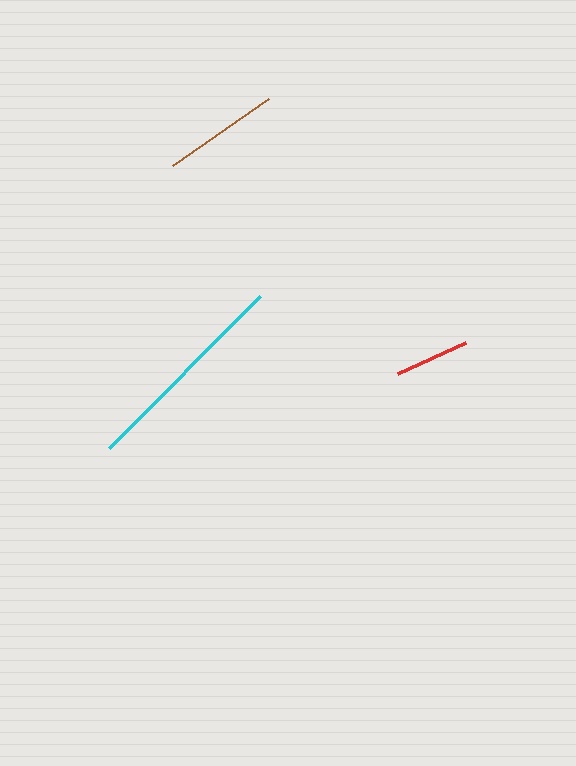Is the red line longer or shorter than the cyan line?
The cyan line is longer than the red line.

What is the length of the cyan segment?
The cyan segment is approximately 214 pixels long.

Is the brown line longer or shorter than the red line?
The brown line is longer than the red line.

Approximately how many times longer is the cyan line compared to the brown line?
The cyan line is approximately 1.8 times the length of the brown line.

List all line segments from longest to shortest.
From longest to shortest: cyan, brown, red.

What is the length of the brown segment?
The brown segment is approximately 117 pixels long.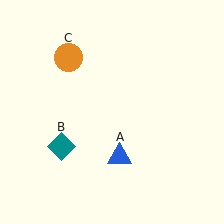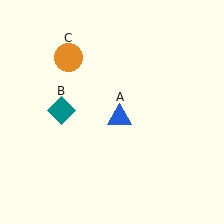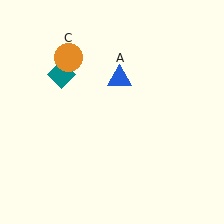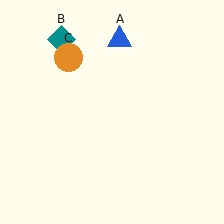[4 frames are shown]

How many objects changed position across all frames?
2 objects changed position: blue triangle (object A), teal diamond (object B).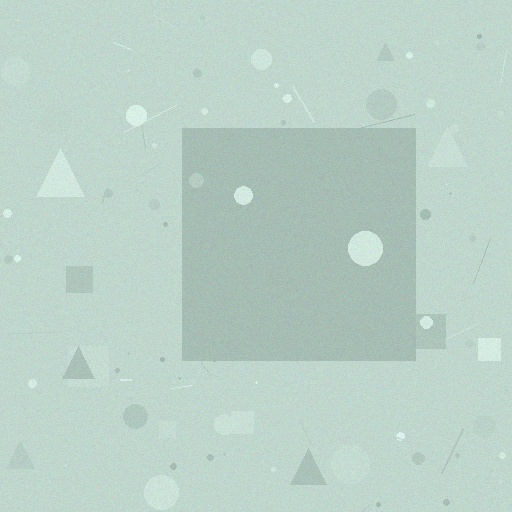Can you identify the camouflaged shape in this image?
The camouflaged shape is a square.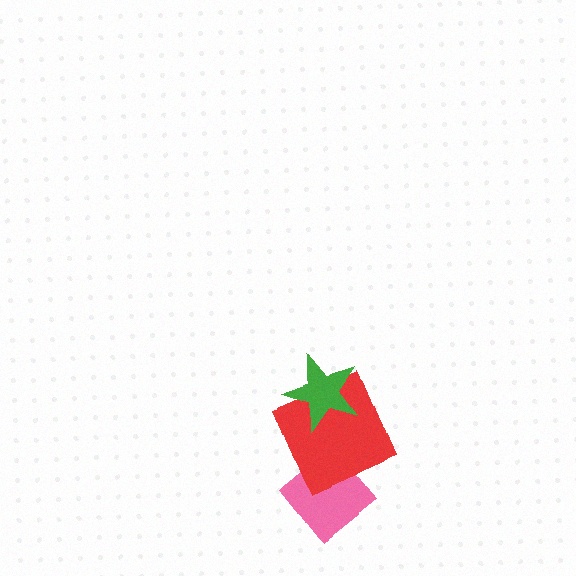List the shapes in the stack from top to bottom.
From top to bottom: the green star, the red square, the pink diamond.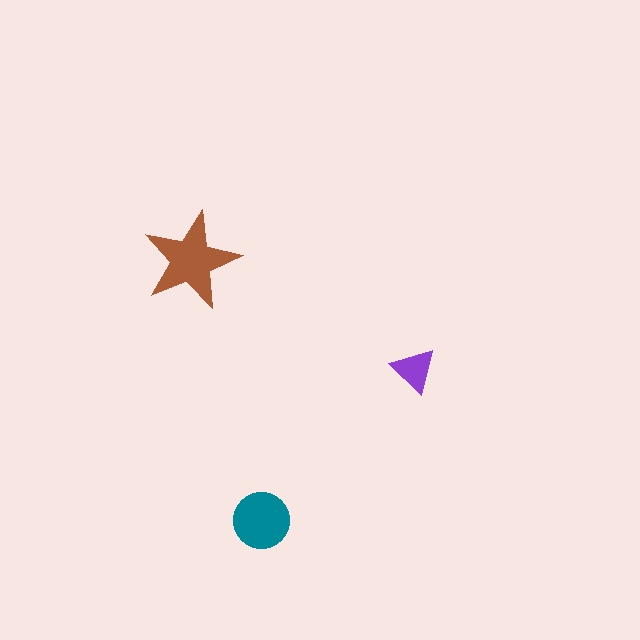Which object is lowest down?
The teal circle is bottommost.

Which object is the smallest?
The purple triangle.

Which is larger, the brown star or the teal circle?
The brown star.